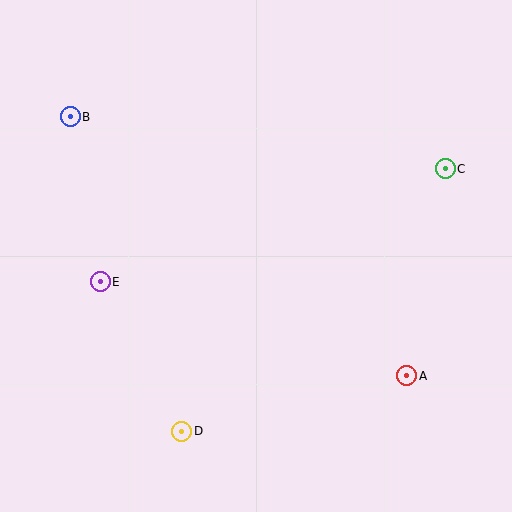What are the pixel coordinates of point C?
Point C is at (445, 169).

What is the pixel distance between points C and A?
The distance between C and A is 211 pixels.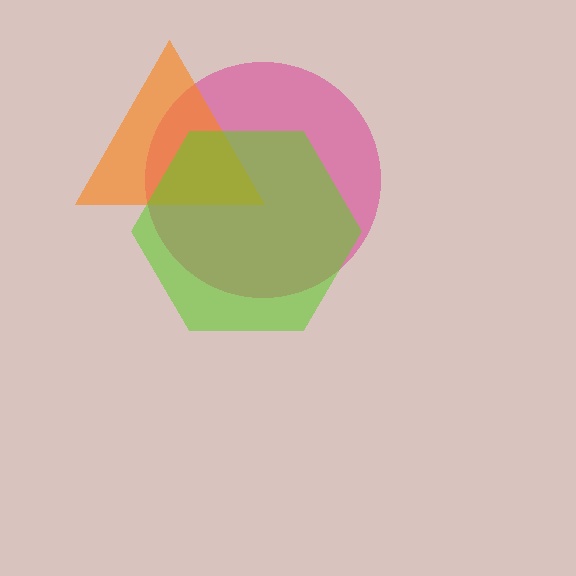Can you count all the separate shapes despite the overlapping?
Yes, there are 3 separate shapes.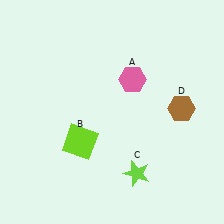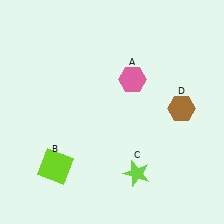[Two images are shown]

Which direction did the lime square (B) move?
The lime square (B) moved down.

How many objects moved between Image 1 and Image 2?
1 object moved between the two images.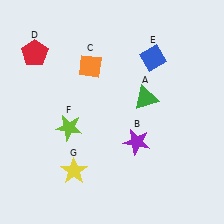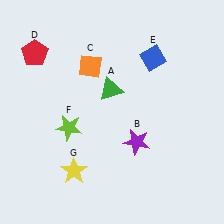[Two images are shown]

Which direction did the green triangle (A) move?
The green triangle (A) moved left.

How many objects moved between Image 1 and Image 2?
1 object moved between the two images.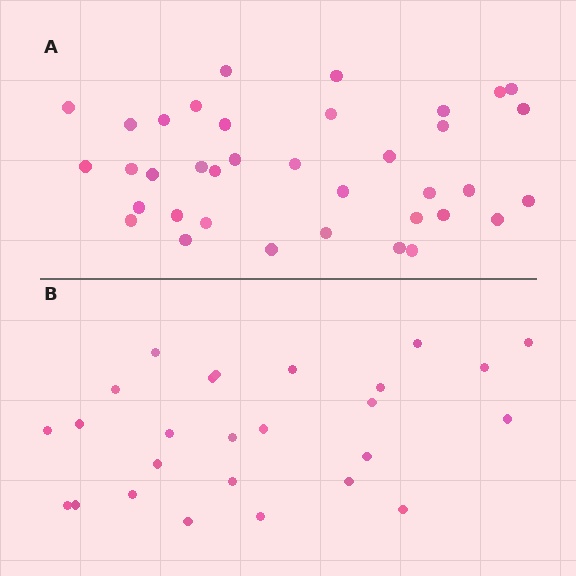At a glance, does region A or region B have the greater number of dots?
Region A (the top region) has more dots.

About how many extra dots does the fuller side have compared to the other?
Region A has roughly 12 or so more dots than region B.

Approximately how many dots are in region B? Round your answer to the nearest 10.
About 30 dots. (The exact count is 26, which rounds to 30.)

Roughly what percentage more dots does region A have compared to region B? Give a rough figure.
About 40% more.